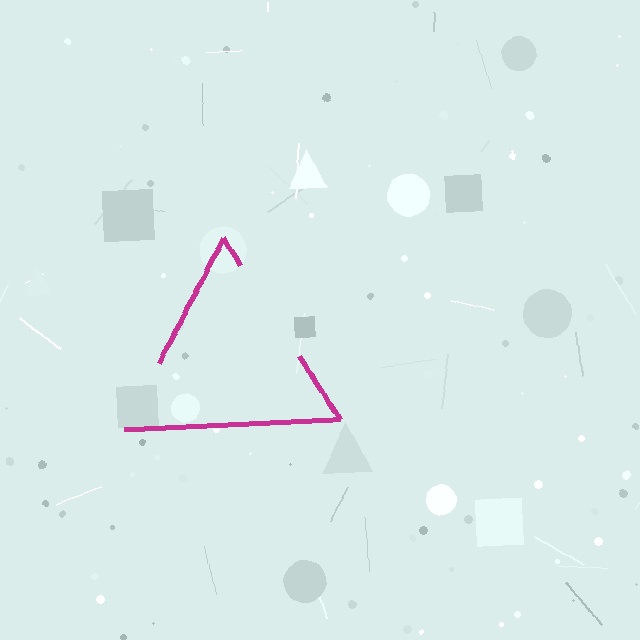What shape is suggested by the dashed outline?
The dashed outline suggests a triangle.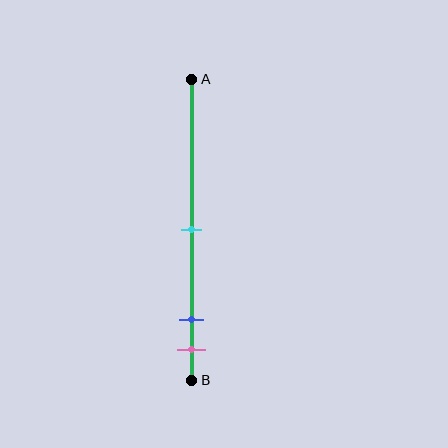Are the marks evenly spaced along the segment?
No, the marks are not evenly spaced.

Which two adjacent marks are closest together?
The blue and pink marks are the closest adjacent pair.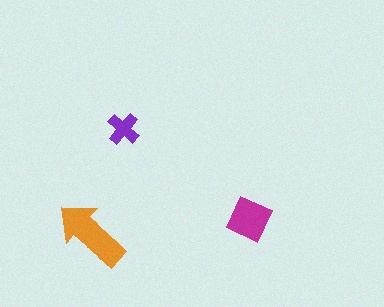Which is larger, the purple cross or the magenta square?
The magenta square.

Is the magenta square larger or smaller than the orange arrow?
Smaller.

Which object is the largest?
The orange arrow.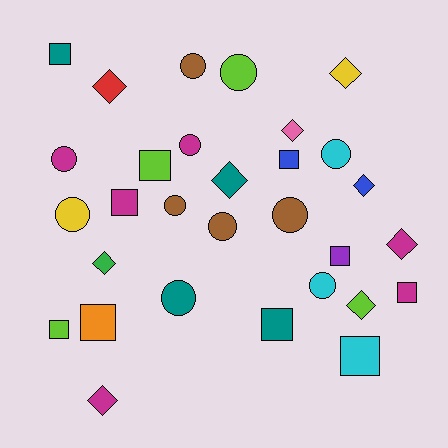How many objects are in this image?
There are 30 objects.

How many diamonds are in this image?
There are 9 diamonds.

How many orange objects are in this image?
There is 1 orange object.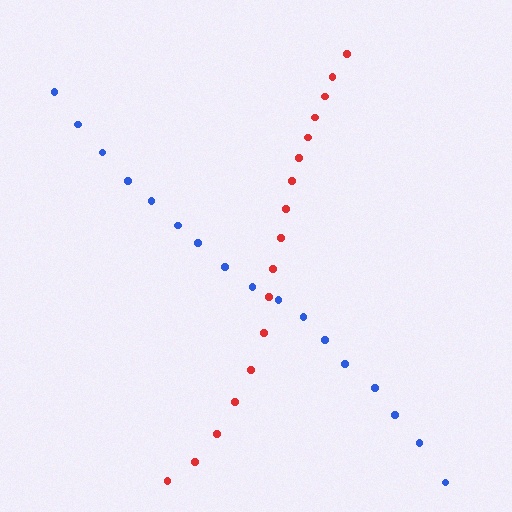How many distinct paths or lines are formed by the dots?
There are 2 distinct paths.